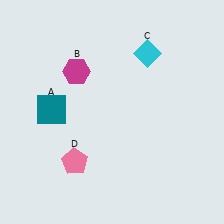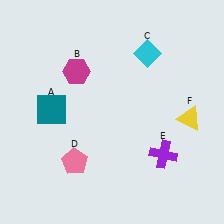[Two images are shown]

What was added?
A purple cross (E), a yellow triangle (F) were added in Image 2.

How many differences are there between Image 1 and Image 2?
There are 2 differences between the two images.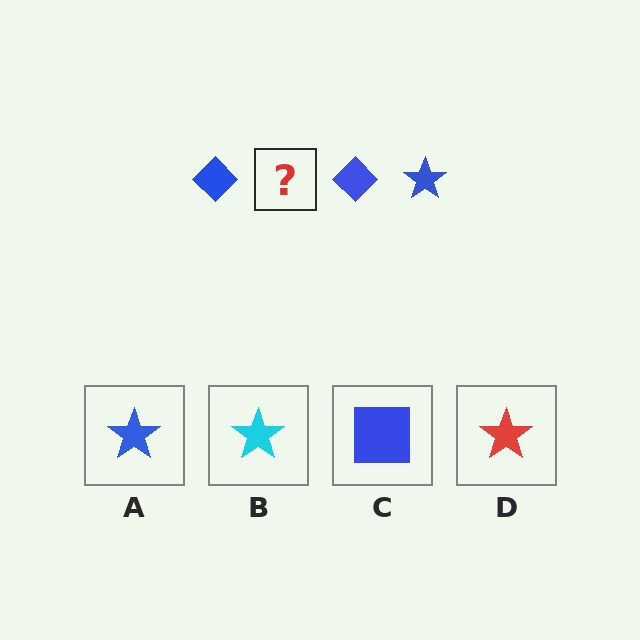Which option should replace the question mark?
Option A.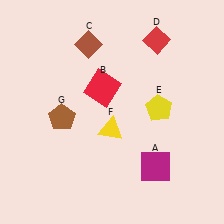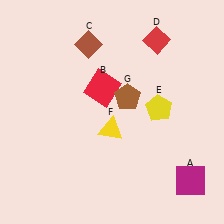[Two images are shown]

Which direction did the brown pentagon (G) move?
The brown pentagon (G) moved right.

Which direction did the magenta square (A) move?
The magenta square (A) moved right.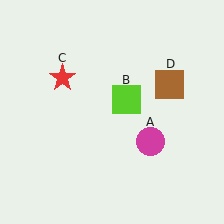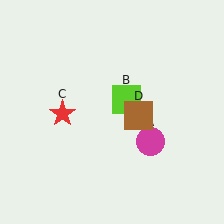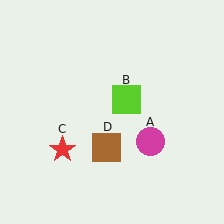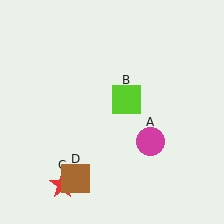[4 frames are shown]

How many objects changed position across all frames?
2 objects changed position: red star (object C), brown square (object D).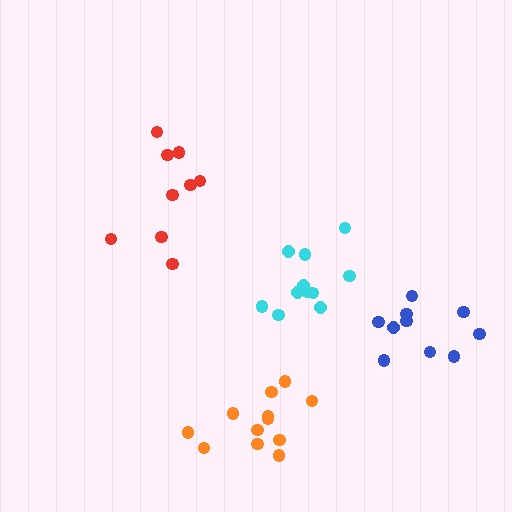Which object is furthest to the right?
The blue cluster is rightmost.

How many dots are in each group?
Group 1: 9 dots, Group 2: 11 dots, Group 3: 10 dots, Group 4: 12 dots (42 total).